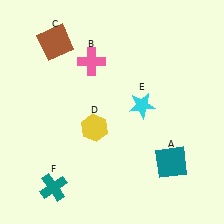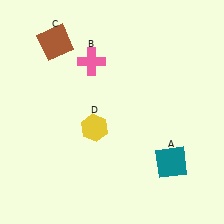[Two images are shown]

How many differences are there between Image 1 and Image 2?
There are 2 differences between the two images.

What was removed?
The cyan star (E), the teal cross (F) were removed in Image 2.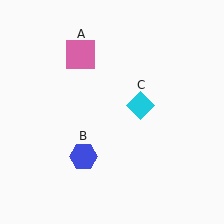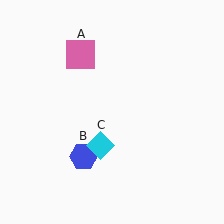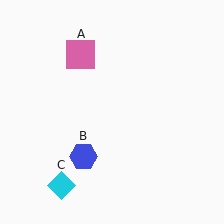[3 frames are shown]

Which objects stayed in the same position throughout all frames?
Pink square (object A) and blue hexagon (object B) remained stationary.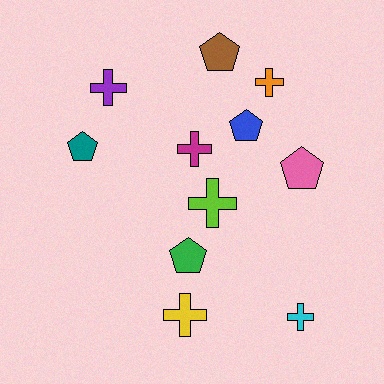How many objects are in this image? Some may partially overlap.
There are 11 objects.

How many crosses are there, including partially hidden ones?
There are 6 crosses.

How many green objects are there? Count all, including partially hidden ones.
There is 1 green object.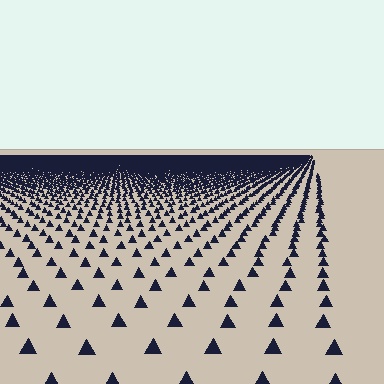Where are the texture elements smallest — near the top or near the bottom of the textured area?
Near the top.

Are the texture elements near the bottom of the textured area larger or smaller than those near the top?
Larger. Near the bottom, elements are closer to the viewer and appear at a bigger on-screen size.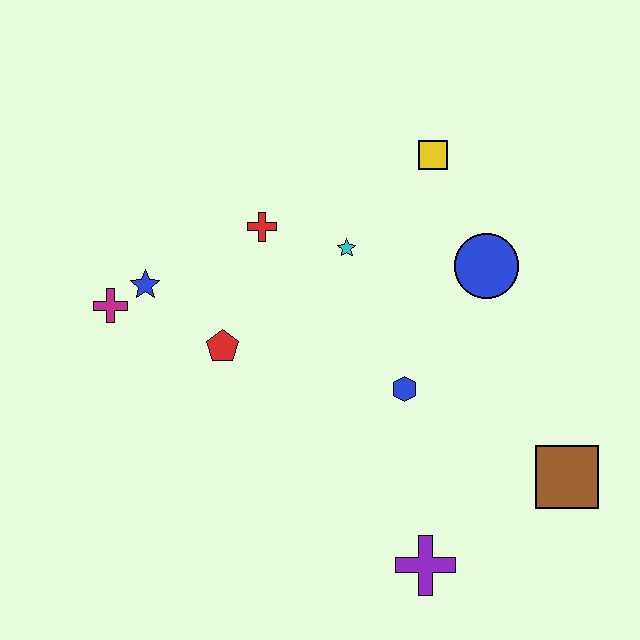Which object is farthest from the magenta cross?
The brown square is farthest from the magenta cross.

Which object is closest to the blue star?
The magenta cross is closest to the blue star.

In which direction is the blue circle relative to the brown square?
The blue circle is above the brown square.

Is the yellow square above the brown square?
Yes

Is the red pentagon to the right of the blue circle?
No